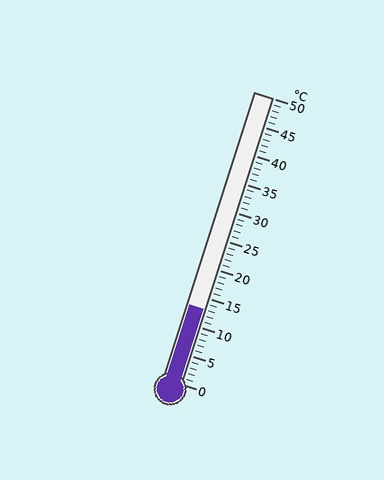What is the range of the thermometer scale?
The thermometer scale ranges from 0°C to 50°C.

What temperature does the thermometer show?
The thermometer shows approximately 13°C.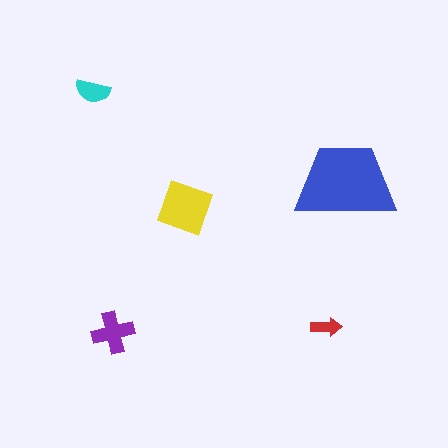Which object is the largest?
The blue trapezoid.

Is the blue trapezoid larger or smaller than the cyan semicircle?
Larger.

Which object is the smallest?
The red arrow.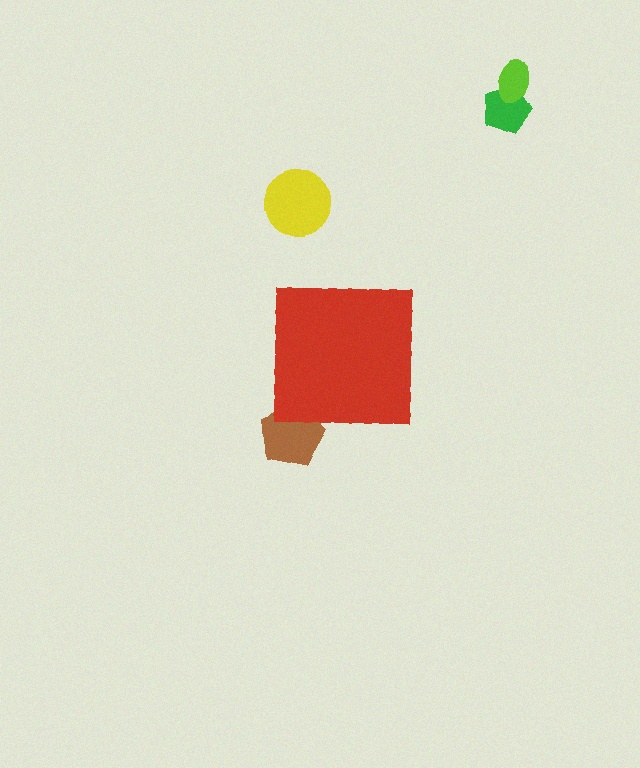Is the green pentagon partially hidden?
No, the green pentagon is fully visible.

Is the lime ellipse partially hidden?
No, the lime ellipse is fully visible.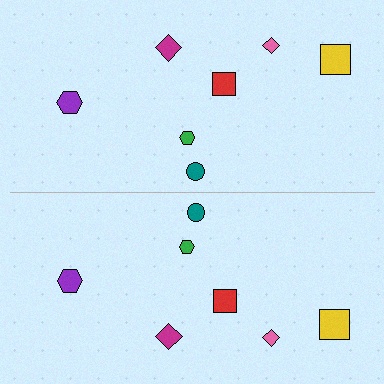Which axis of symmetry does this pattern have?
The pattern has a horizontal axis of symmetry running through the center of the image.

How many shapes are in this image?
There are 14 shapes in this image.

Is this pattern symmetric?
Yes, this pattern has bilateral (reflection) symmetry.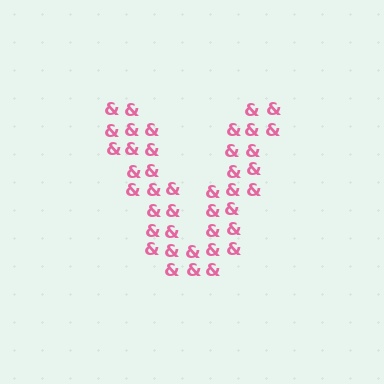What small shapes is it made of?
It is made of small ampersands.